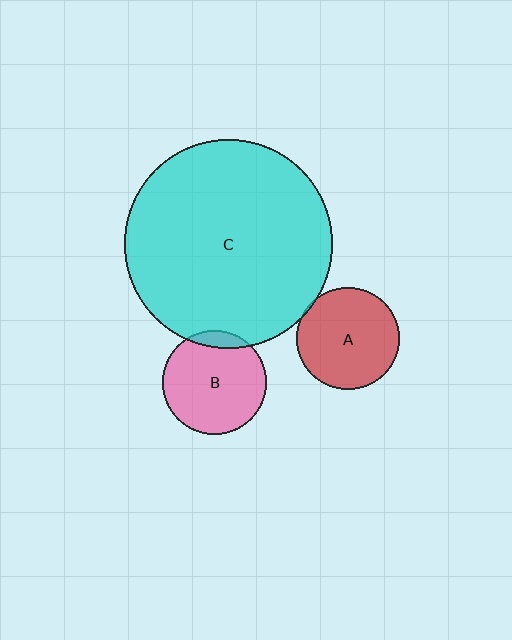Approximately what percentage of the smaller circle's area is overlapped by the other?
Approximately 5%.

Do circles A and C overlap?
Yes.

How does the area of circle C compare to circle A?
Approximately 4.1 times.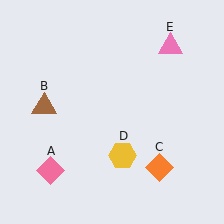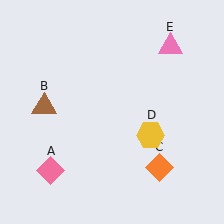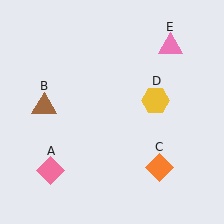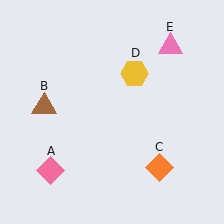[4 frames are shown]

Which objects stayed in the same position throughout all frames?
Pink diamond (object A) and brown triangle (object B) and orange diamond (object C) and pink triangle (object E) remained stationary.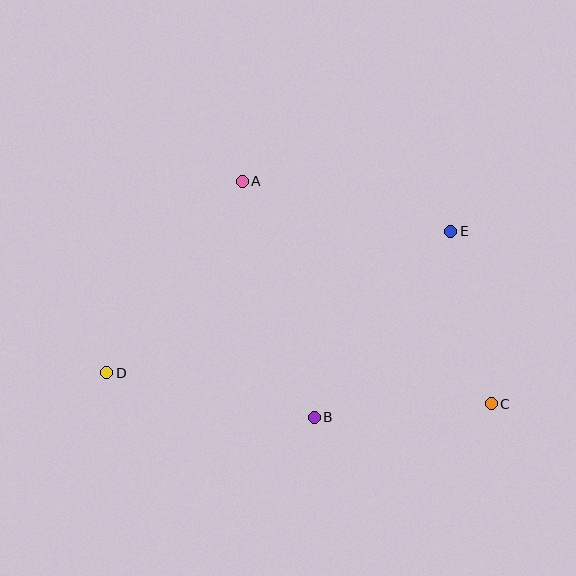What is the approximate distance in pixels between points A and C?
The distance between A and C is approximately 334 pixels.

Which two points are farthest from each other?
Points C and D are farthest from each other.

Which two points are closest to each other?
Points C and E are closest to each other.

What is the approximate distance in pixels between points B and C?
The distance between B and C is approximately 177 pixels.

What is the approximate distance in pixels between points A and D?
The distance between A and D is approximately 235 pixels.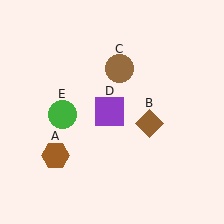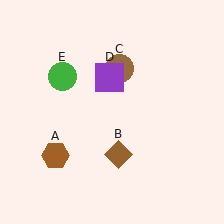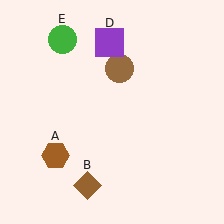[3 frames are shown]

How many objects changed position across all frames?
3 objects changed position: brown diamond (object B), purple square (object D), green circle (object E).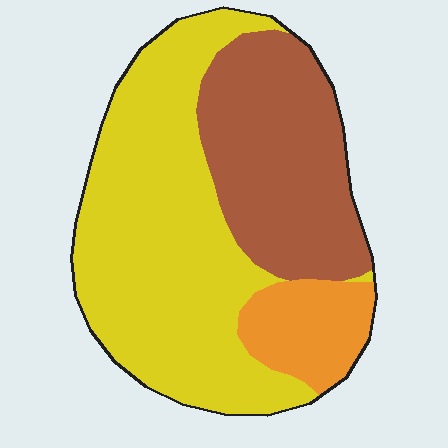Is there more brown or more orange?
Brown.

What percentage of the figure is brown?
Brown covers about 35% of the figure.